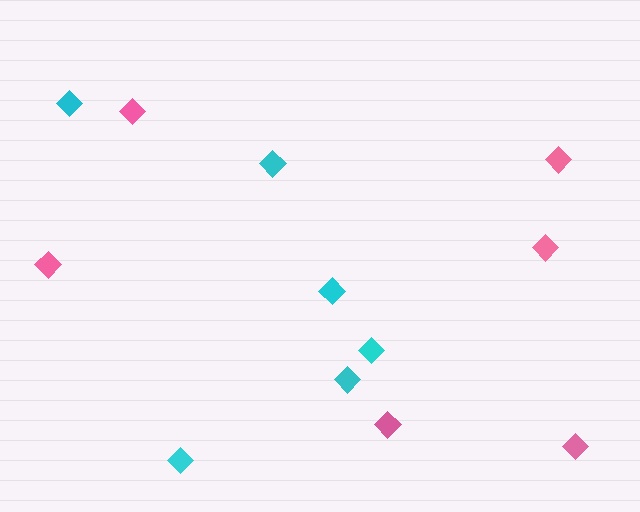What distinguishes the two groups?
There are 2 groups: one group of pink diamonds (6) and one group of cyan diamonds (6).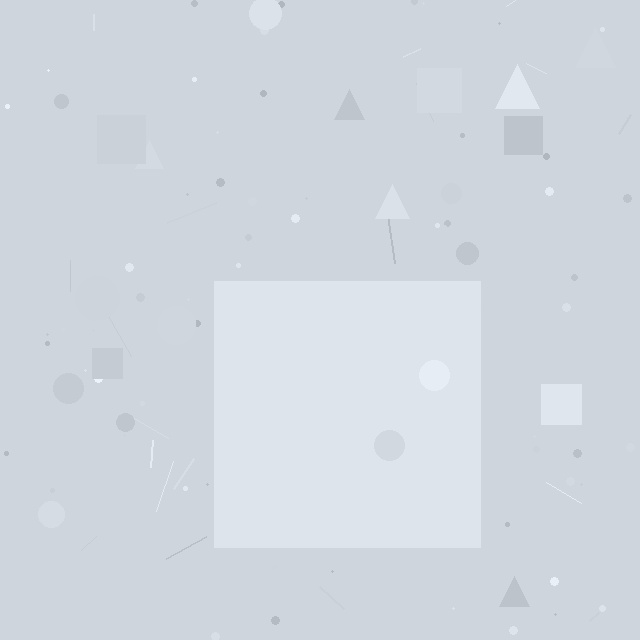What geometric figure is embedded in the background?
A square is embedded in the background.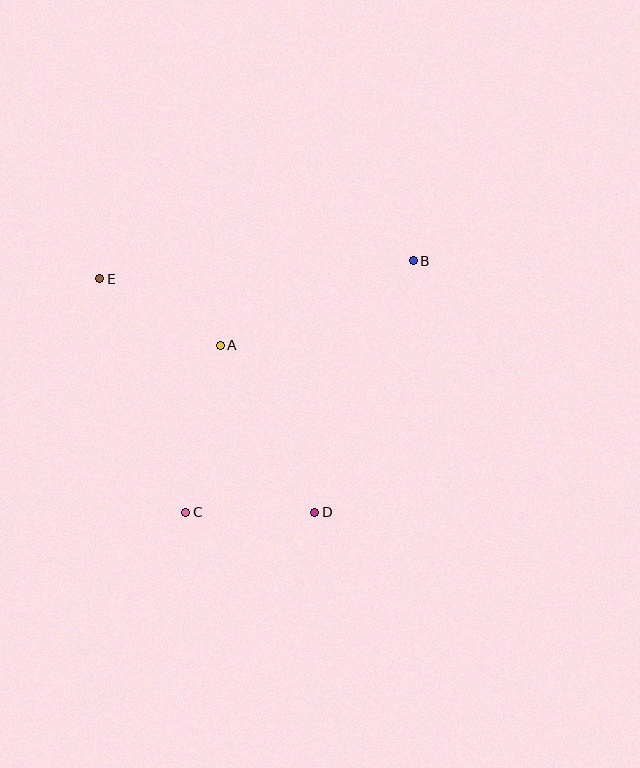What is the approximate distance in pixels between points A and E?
The distance between A and E is approximately 138 pixels.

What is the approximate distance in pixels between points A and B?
The distance between A and B is approximately 211 pixels.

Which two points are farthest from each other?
Points B and C are farthest from each other.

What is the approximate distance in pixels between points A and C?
The distance between A and C is approximately 170 pixels.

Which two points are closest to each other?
Points C and D are closest to each other.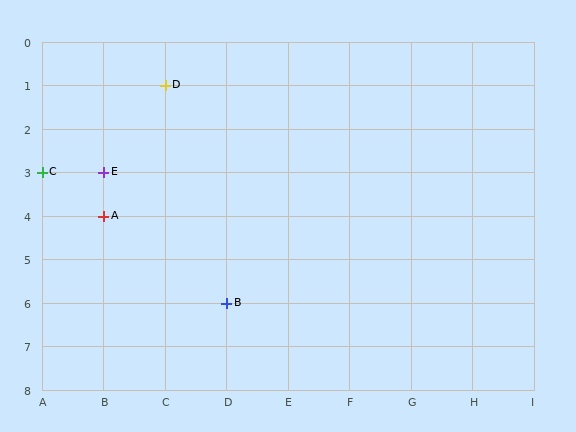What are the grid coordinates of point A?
Point A is at grid coordinates (B, 4).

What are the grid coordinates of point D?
Point D is at grid coordinates (C, 1).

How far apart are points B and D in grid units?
Points B and D are 1 column and 5 rows apart (about 5.1 grid units diagonally).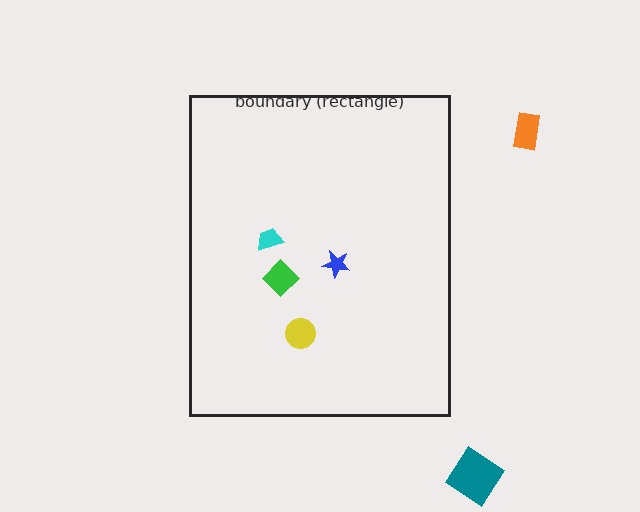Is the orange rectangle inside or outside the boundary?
Outside.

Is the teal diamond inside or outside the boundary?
Outside.